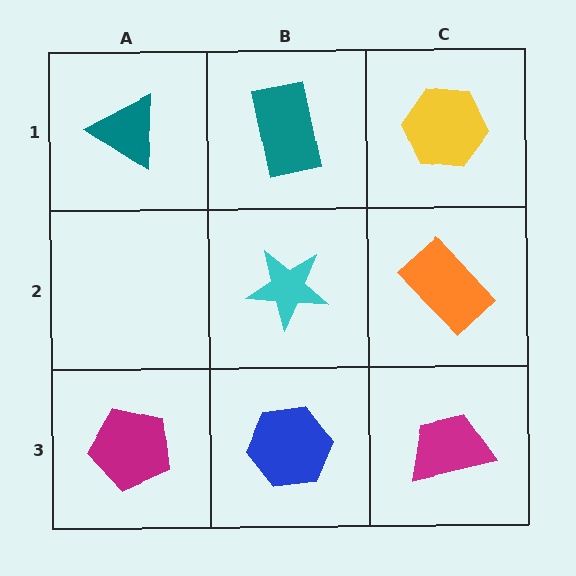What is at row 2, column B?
A cyan star.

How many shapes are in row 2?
2 shapes.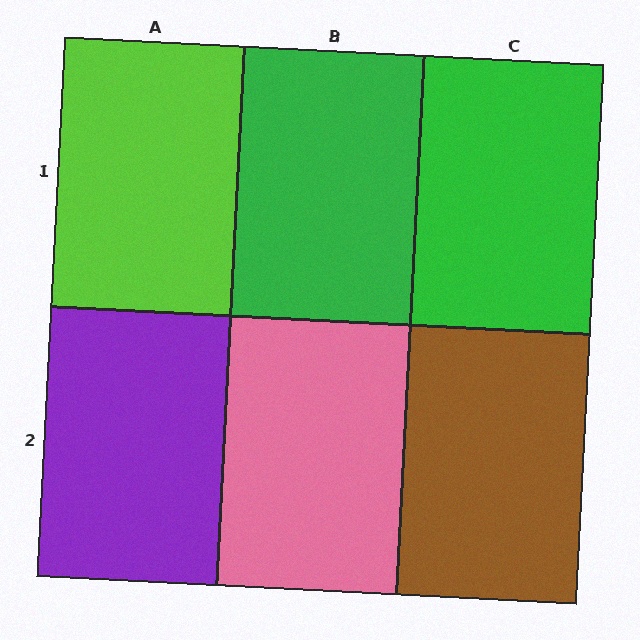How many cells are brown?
1 cell is brown.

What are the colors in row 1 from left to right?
Lime, green, green.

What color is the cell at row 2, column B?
Pink.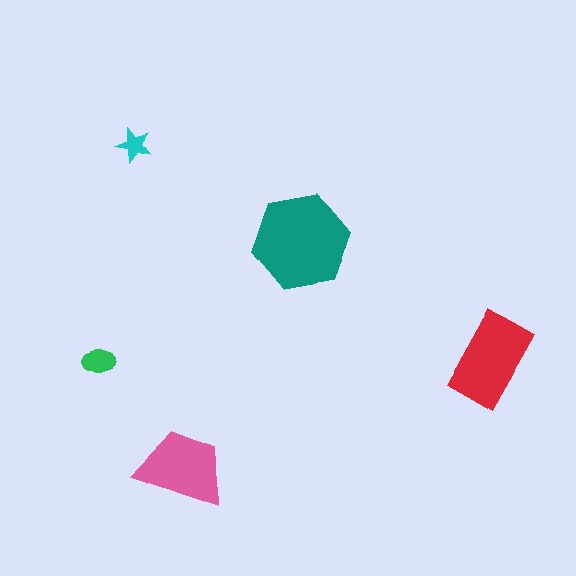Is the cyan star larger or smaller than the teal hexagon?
Smaller.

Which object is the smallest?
The cyan star.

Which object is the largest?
The teal hexagon.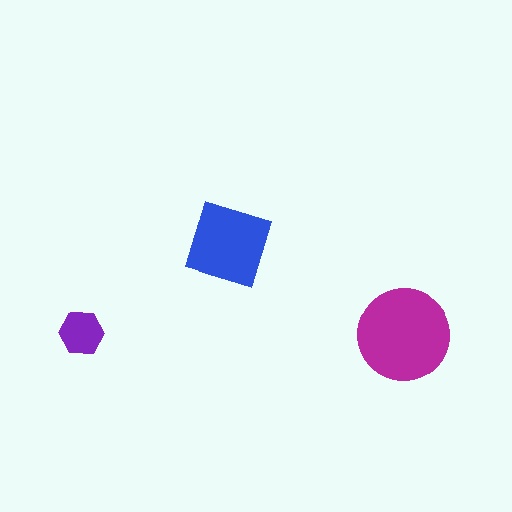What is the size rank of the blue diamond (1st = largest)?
2nd.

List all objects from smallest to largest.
The purple hexagon, the blue diamond, the magenta circle.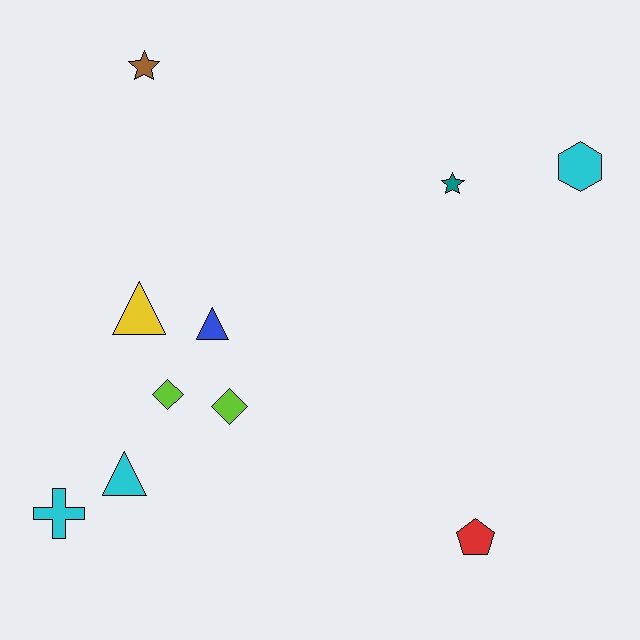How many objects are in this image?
There are 10 objects.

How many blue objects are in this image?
There is 1 blue object.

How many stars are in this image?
There are 2 stars.